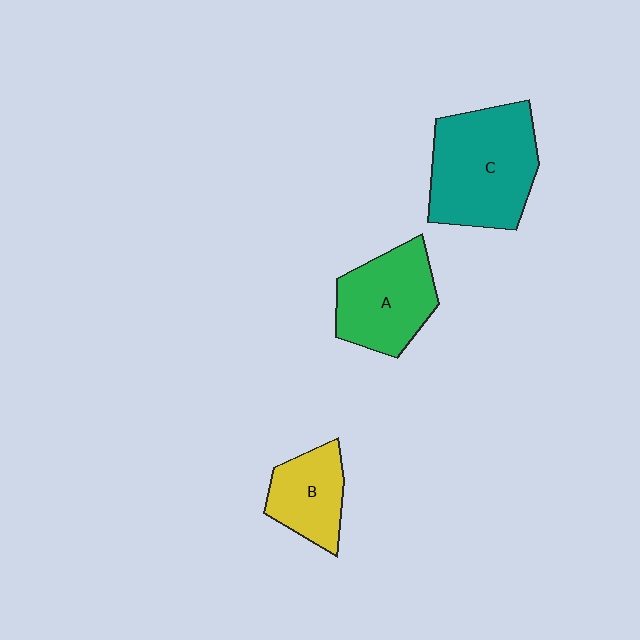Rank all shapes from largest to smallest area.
From largest to smallest: C (teal), A (green), B (yellow).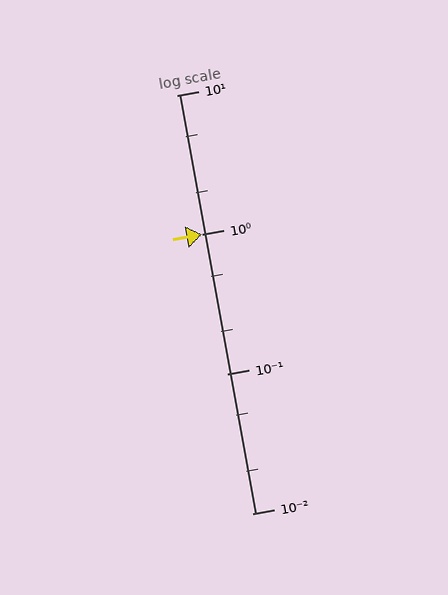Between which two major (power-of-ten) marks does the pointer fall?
The pointer is between 1 and 10.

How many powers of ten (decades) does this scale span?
The scale spans 3 decades, from 0.01 to 10.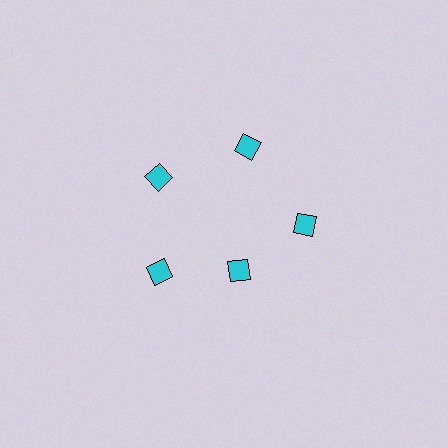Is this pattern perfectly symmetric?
No. The 5 cyan diamonds are arranged in a ring, but one element near the 5 o'clock position is pulled inward toward the center, breaking the 5-fold rotational symmetry.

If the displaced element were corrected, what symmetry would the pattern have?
It would have 5-fold rotational symmetry — the pattern would map onto itself every 72 degrees.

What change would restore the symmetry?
The symmetry would be restored by moving it outward, back onto the ring so that all 5 diamonds sit at equal angles and equal distance from the center.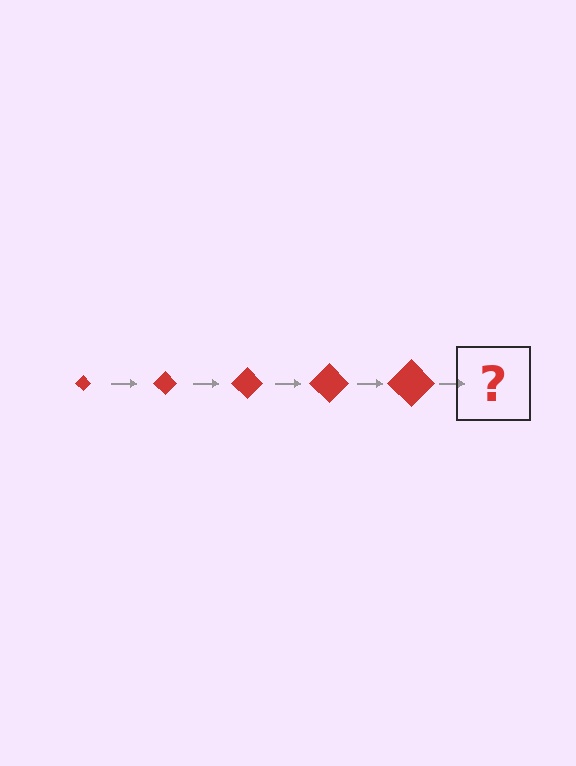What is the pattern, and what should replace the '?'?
The pattern is that the diamond gets progressively larger each step. The '?' should be a red diamond, larger than the previous one.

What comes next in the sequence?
The next element should be a red diamond, larger than the previous one.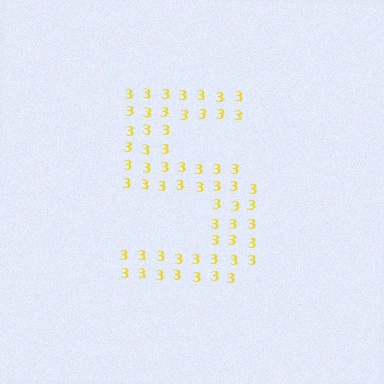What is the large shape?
The large shape is the digit 5.